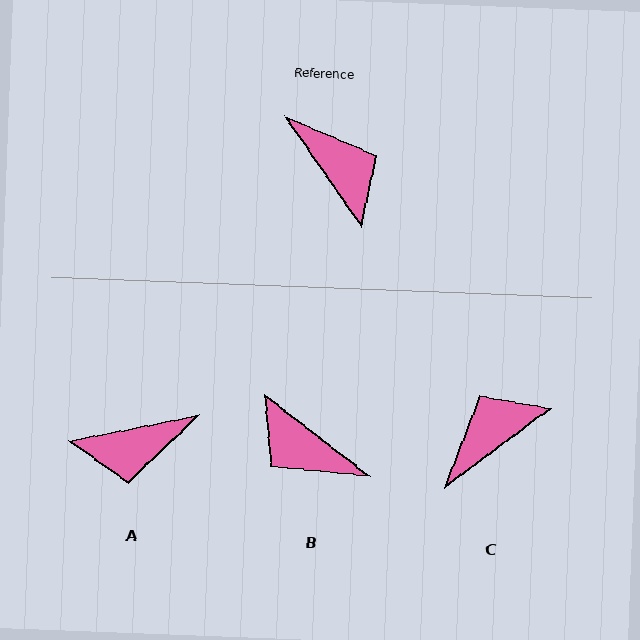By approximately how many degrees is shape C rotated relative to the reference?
Approximately 92 degrees counter-clockwise.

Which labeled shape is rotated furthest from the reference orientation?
B, about 162 degrees away.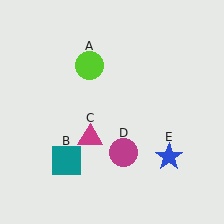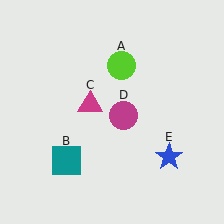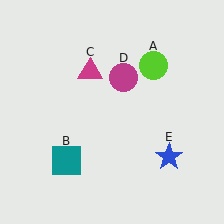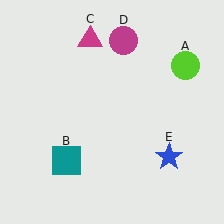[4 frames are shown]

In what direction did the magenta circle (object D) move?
The magenta circle (object D) moved up.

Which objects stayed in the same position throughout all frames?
Teal square (object B) and blue star (object E) remained stationary.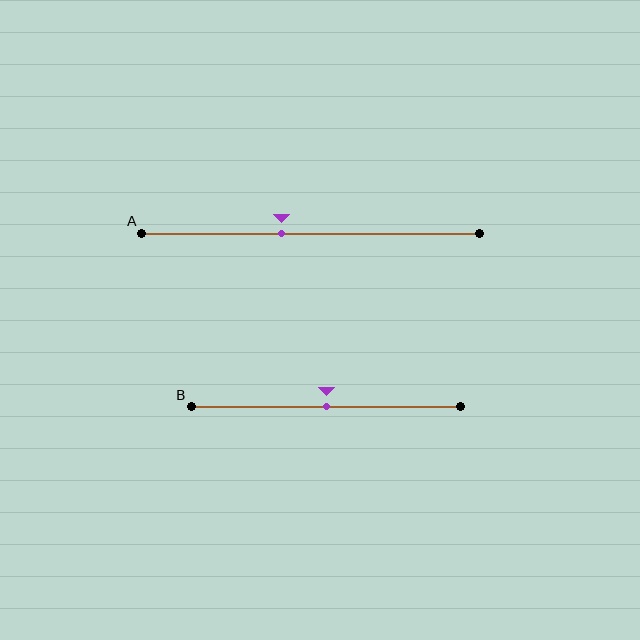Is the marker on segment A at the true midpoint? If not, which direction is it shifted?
No, the marker on segment A is shifted to the left by about 8% of the segment length.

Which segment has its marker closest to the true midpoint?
Segment B has its marker closest to the true midpoint.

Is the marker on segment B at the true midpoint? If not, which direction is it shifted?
Yes, the marker on segment B is at the true midpoint.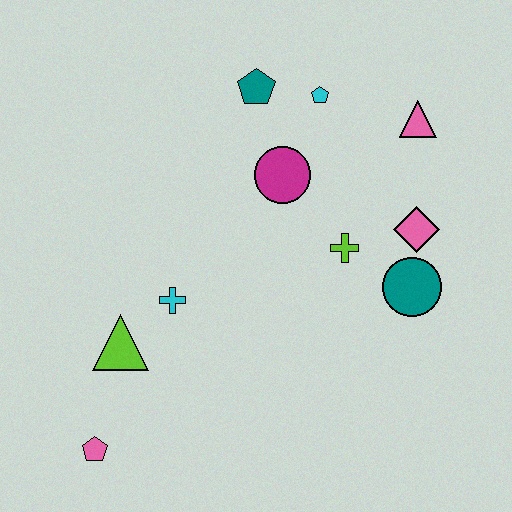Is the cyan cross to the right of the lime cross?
No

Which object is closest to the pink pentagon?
The lime triangle is closest to the pink pentagon.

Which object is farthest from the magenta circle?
The pink pentagon is farthest from the magenta circle.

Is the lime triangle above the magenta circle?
No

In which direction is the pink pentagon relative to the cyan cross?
The pink pentagon is below the cyan cross.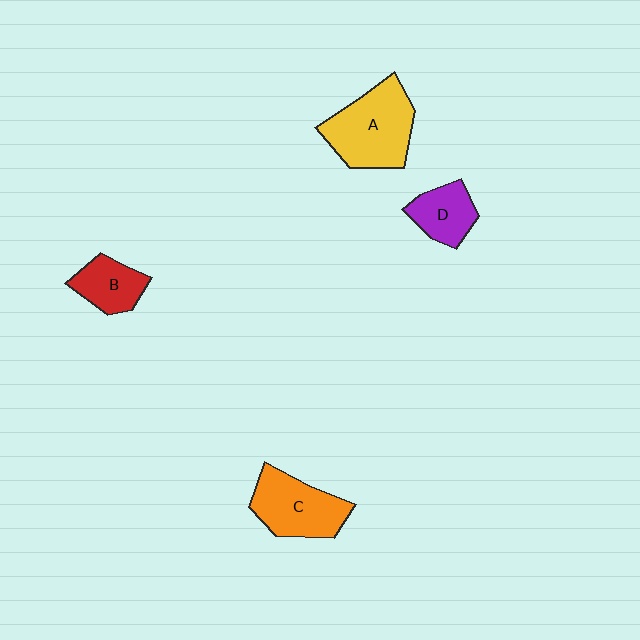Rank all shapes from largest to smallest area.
From largest to smallest: A (yellow), C (orange), D (purple), B (red).